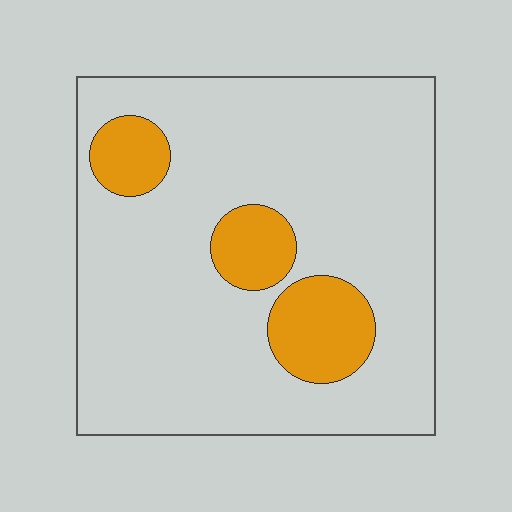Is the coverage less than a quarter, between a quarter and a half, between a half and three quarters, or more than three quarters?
Less than a quarter.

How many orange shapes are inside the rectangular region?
3.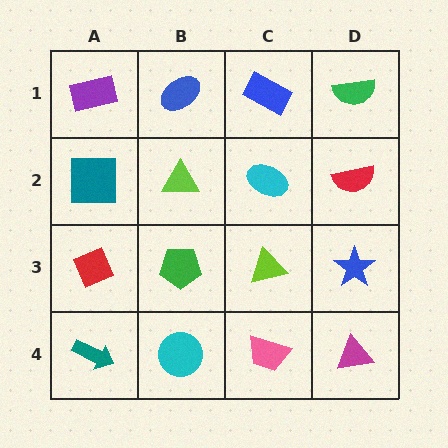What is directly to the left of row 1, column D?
A blue rectangle.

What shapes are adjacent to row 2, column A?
A purple rectangle (row 1, column A), a red diamond (row 3, column A), a lime triangle (row 2, column B).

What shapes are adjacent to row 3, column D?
A red semicircle (row 2, column D), a magenta triangle (row 4, column D), a lime triangle (row 3, column C).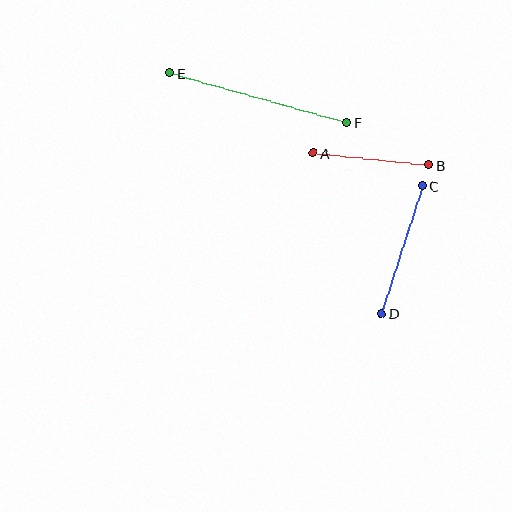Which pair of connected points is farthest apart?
Points E and F are farthest apart.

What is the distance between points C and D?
The distance is approximately 134 pixels.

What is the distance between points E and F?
The distance is approximately 184 pixels.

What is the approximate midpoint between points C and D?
The midpoint is at approximately (402, 250) pixels.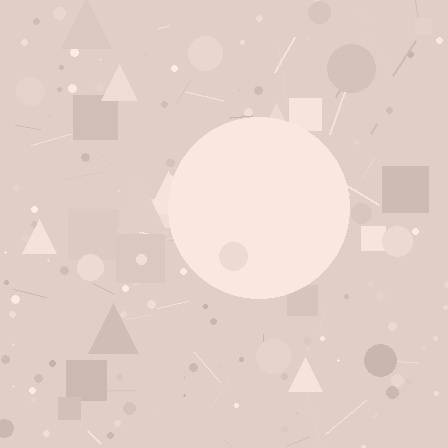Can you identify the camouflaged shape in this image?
The camouflaged shape is a circle.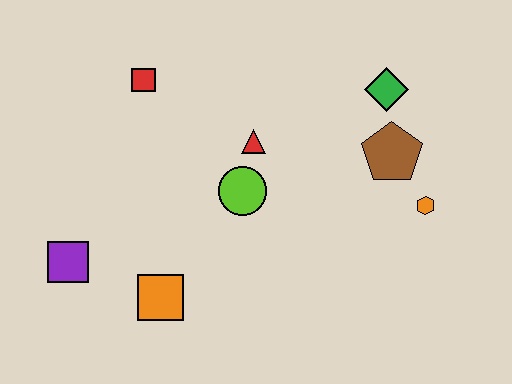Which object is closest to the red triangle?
The lime circle is closest to the red triangle.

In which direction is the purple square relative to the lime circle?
The purple square is to the left of the lime circle.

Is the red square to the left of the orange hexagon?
Yes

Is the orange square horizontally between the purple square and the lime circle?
Yes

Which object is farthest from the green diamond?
The purple square is farthest from the green diamond.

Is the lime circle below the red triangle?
Yes